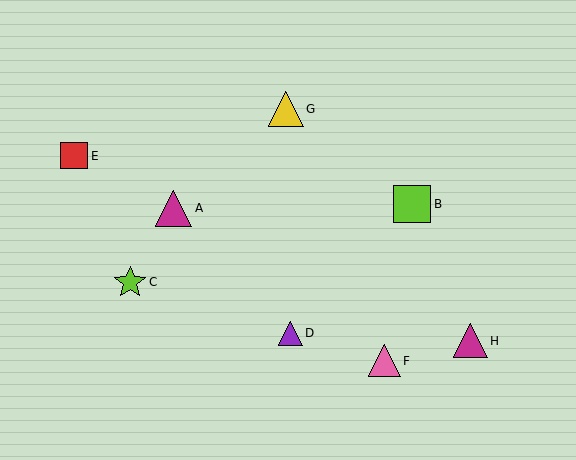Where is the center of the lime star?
The center of the lime star is at (130, 282).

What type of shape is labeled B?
Shape B is a lime square.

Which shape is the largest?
The lime square (labeled B) is the largest.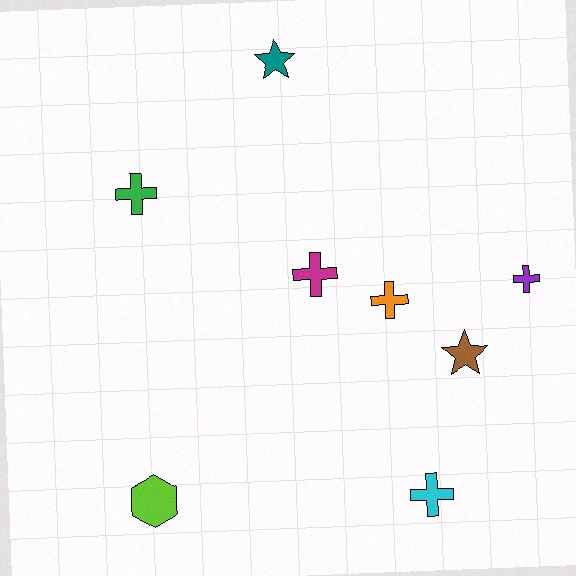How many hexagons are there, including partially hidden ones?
There is 1 hexagon.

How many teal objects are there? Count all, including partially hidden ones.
There is 1 teal object.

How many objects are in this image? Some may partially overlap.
There are 8 objects.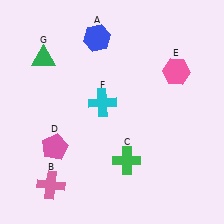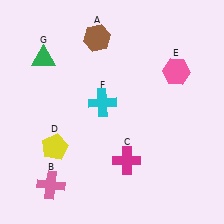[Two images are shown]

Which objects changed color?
A changed from blue to brown. C changed from green to magenta. D changed from pink to yellow.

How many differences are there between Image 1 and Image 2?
There are 3 differences between the two images.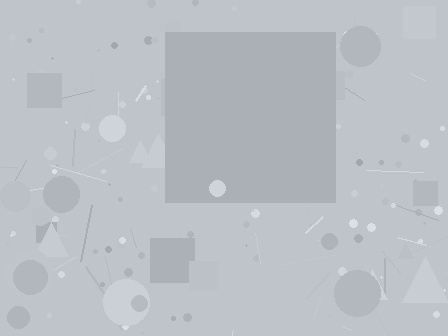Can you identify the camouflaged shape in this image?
The camouflaged shape is a square.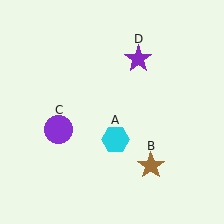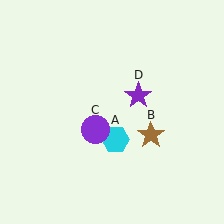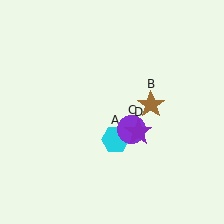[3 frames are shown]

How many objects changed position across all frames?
3 objects changed position: brown star (object B), purple circle (object C), purple star (object D).